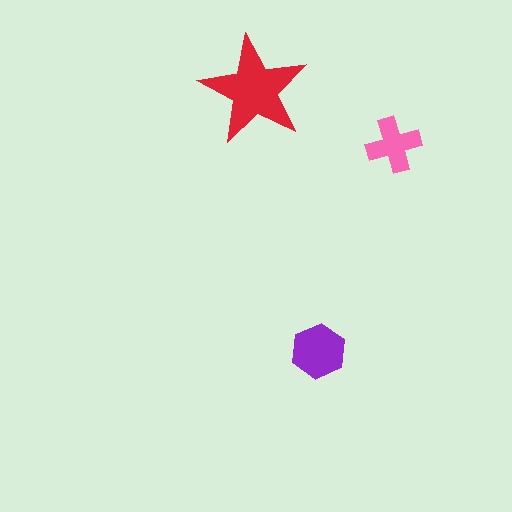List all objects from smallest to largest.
The pink cross, the purple hexagon, the red star.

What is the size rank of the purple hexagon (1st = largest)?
2nd.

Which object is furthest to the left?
The red star is leftmost.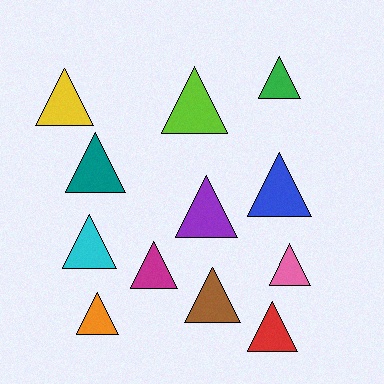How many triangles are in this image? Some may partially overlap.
There are 12 triangles.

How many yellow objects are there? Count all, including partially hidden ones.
There is 1 yellow object.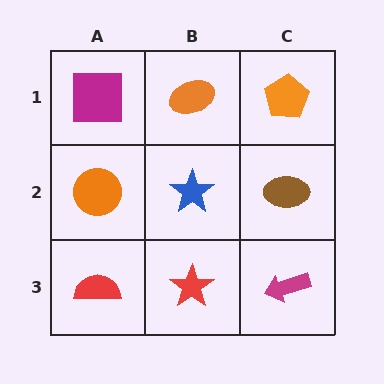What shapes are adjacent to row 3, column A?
An orange circle (row 2, column A), a red star (row 3, column B).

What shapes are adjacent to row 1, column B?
A blue star (row 2, column B), a magenta square (row 1, column A), an orange pentagon (row 1, column C).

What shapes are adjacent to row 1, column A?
An orange circle (row 2, column A), an orange ellipse (row 1, column B).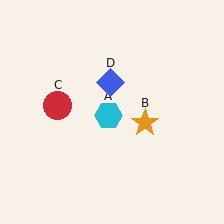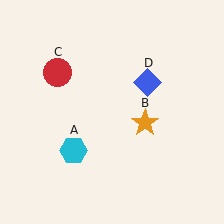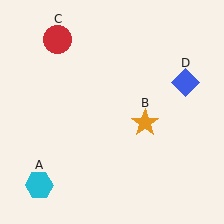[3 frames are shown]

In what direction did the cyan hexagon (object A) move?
The cyan hexagon (object A) moved down and to the left.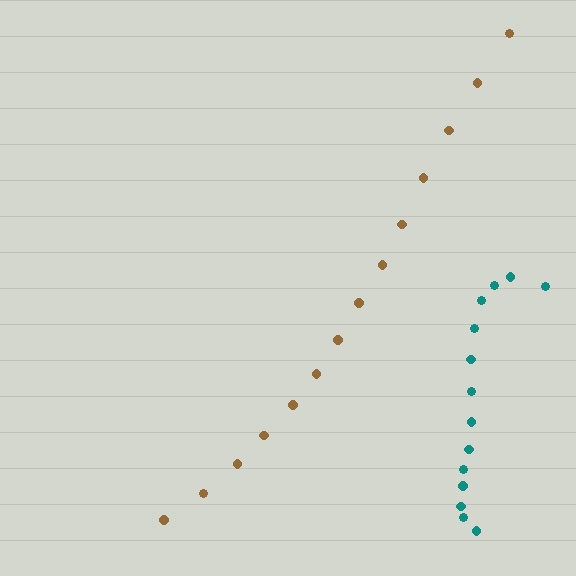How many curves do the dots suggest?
There are 2 distinct paths.